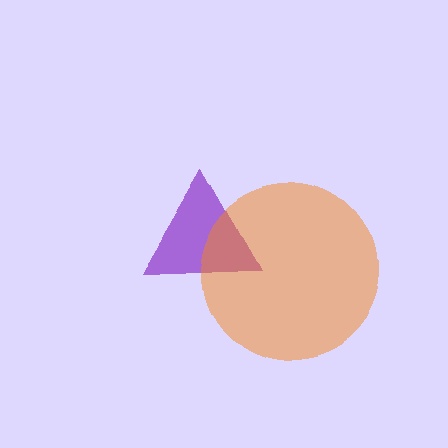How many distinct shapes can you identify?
There are 2 distinct shapes: a purple triangle, an orange circle.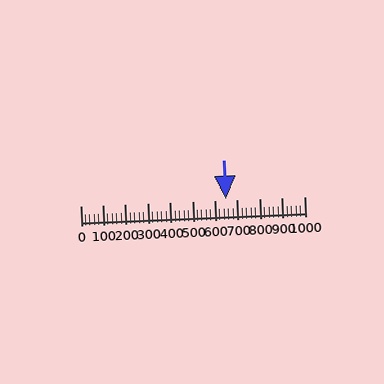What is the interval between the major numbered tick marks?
The major tick marks are spaced 100 units apart.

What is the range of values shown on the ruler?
The ruler shows values from 0 to 1000.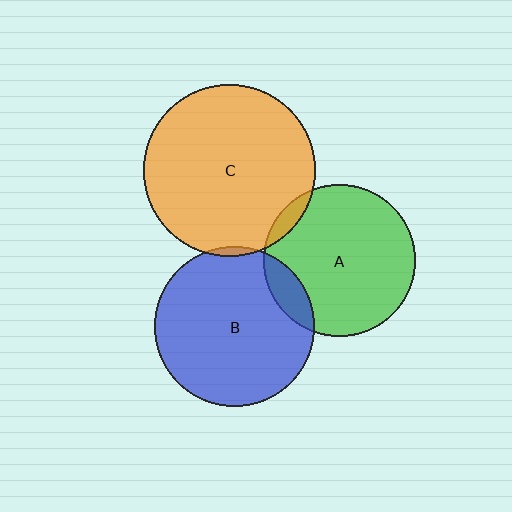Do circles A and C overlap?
Yes.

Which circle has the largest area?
Circle C (orange).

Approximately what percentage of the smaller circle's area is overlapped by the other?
Approximately 5%.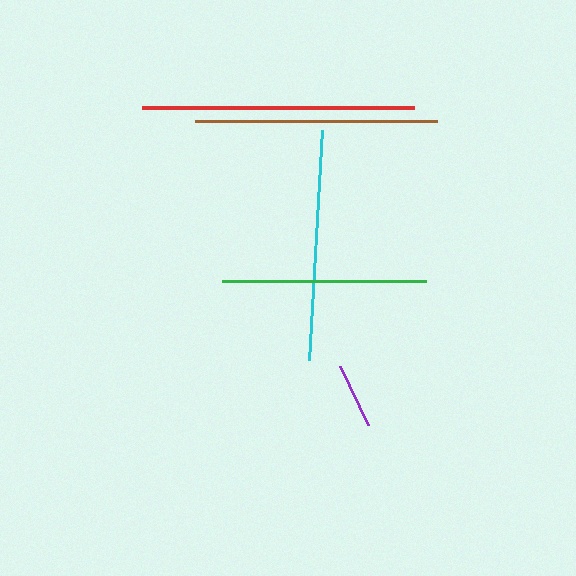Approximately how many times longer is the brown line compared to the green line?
The brown line is approximately 1.2 times the length of the green line.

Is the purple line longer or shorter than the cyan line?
The cyan line is longer than the purple line.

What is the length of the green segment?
The green segment is approximately 204 pixels long.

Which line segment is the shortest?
The purple line is the shortest at approximately 66 pixels.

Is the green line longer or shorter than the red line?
The red line is longer than the green line.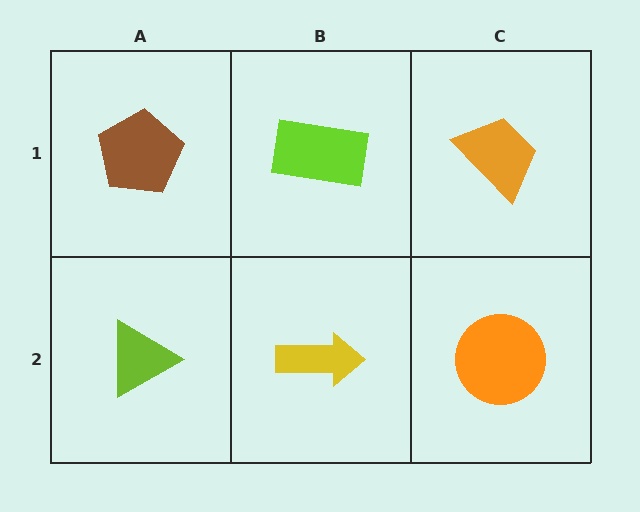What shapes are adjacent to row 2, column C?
An orange trapezoid (row 1, column C), a yellow arrow (row 2, column B).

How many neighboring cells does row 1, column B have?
3.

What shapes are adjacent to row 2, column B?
A lime rectangle (row 1, column B), a lime triangle (row 2, column A), an orange circle (row 2, column C).